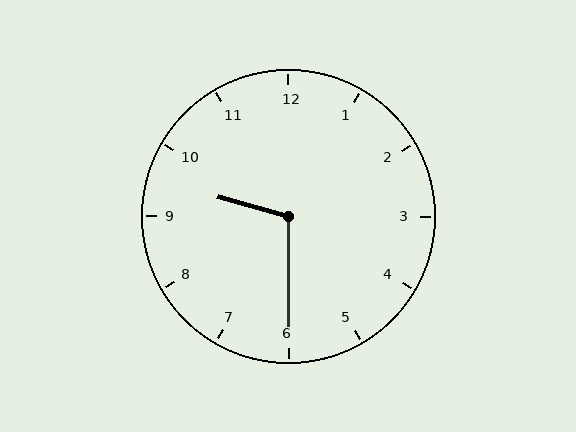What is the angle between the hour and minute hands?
Approximately 105 degrees.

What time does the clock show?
9:30.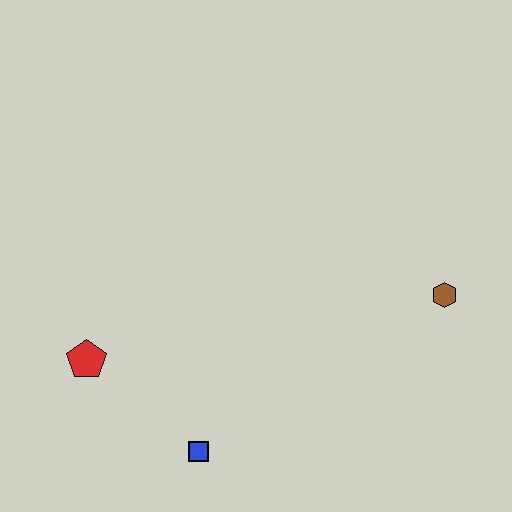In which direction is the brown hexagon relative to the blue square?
The brown hexagon is to the right of the blue square.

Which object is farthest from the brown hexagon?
The red pentagon is farthest from the brown hexagon.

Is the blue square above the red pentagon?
No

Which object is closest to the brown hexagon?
The blue square is closest to the brown hexagon.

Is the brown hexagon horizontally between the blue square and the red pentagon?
No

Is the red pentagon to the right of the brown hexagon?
No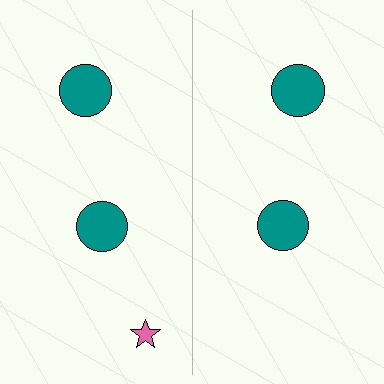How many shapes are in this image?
There are 5 shapes in this image.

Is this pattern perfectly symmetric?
No, the pattern is not perfectly symmetric. A pink star is missing from the right side.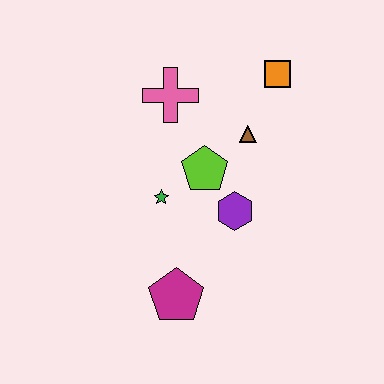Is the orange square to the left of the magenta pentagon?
No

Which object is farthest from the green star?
The orange square is farthest from the green star.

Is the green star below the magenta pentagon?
No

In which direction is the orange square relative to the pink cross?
The orange square is to the right of the pink cross.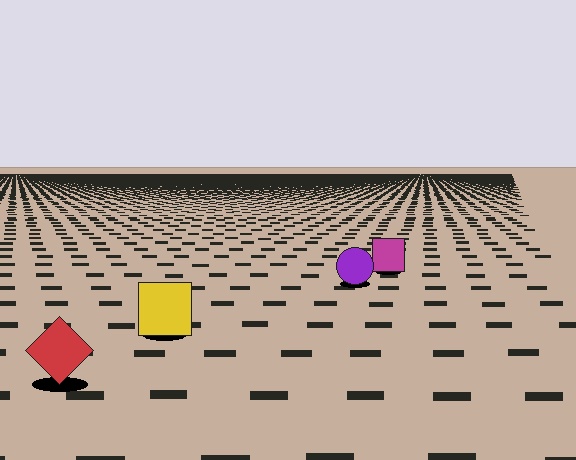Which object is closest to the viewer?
The red diamond is closest. The texture marks near it are larger and more spread out.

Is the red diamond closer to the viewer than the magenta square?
Yes. The red diamond is closer — you can tell from the texture gradient: the ground texture is coarser near it.